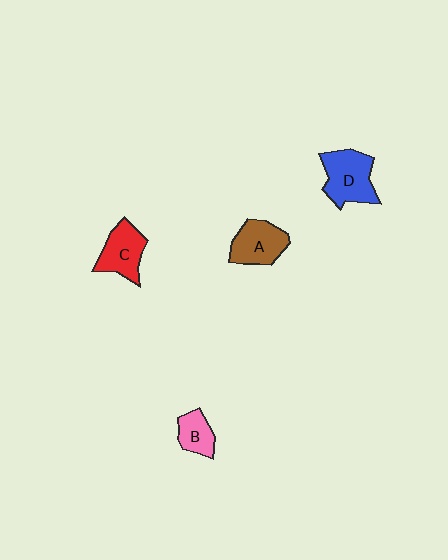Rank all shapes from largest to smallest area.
From largest to smallest: D (blue), A (brown), C (red), B (pink).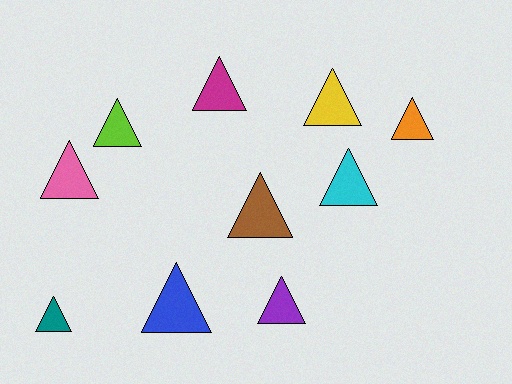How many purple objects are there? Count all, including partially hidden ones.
There is 1 purple object.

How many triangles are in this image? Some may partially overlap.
There are 10 triangles.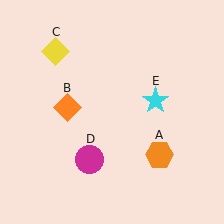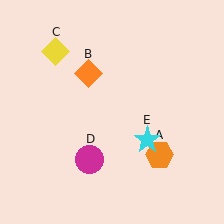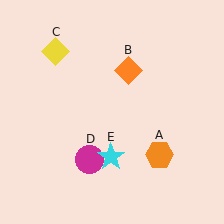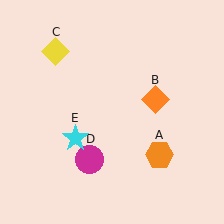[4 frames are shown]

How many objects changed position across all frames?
2 objects changed position: orange diamond (object B), cyan star (object E).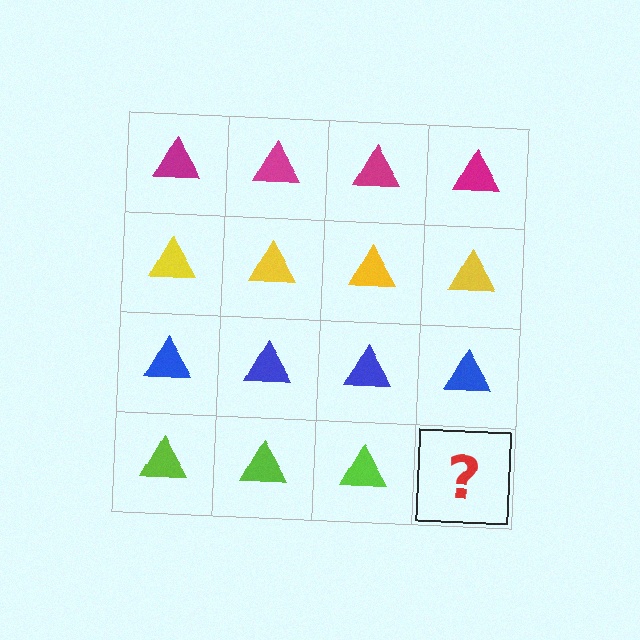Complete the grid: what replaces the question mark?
The question mark should be replaced with a lime triangle.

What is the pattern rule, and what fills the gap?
The rule is that each row has a consistent color. The gap should be filled with a lime triangle.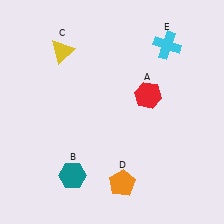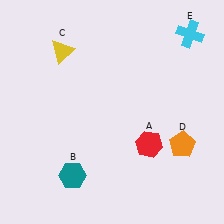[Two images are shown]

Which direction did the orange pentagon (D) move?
The orange pentagon (D) moved right.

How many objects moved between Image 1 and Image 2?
3 objects moved between the two images.